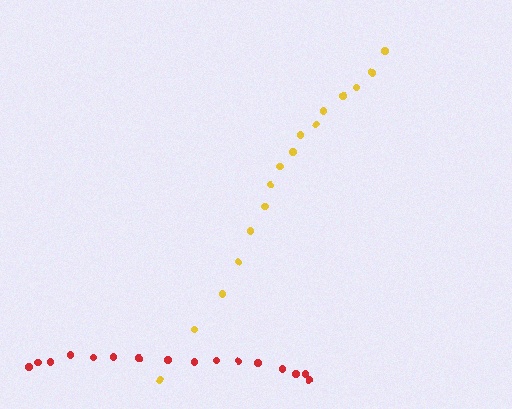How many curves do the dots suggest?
There are 2 distinct paths.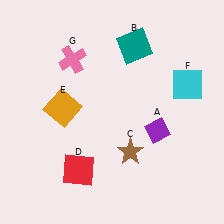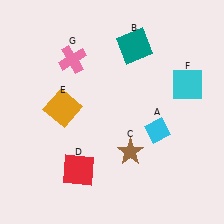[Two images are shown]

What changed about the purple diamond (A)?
In Image 1, A is purple. In Image 2, it changed to cyan.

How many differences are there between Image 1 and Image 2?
There is 1 difference between the two images.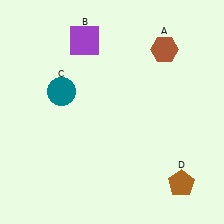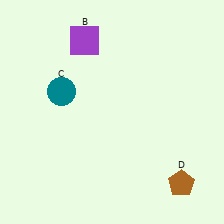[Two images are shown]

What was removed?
The brown hexagon (A) was removed in Image 2.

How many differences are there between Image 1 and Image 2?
There is 1 difference between the two images.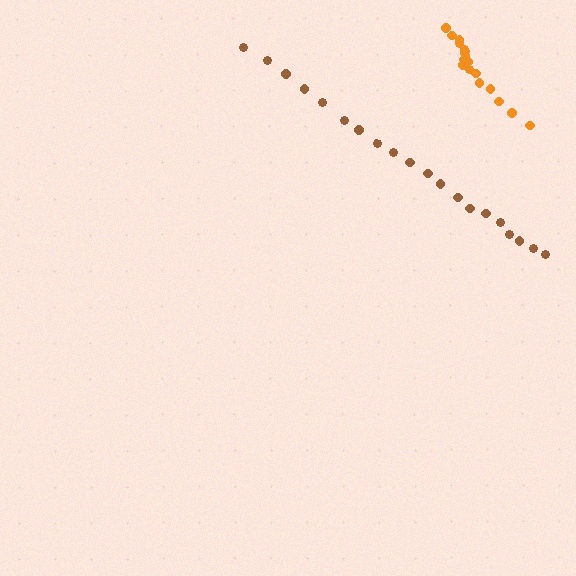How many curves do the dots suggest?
There are 2 distinct paths.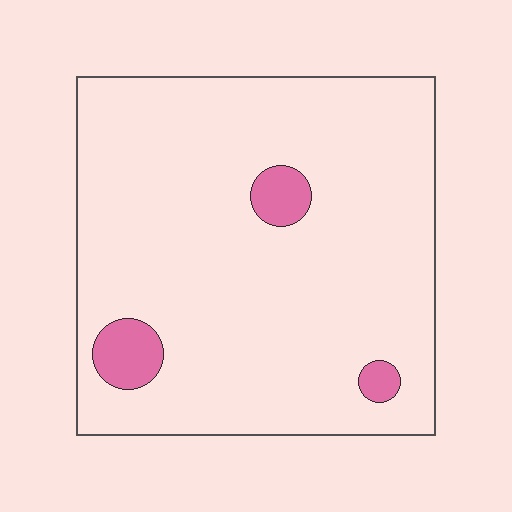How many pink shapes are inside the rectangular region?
3.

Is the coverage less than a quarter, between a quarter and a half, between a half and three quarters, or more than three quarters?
Less than a quarter.